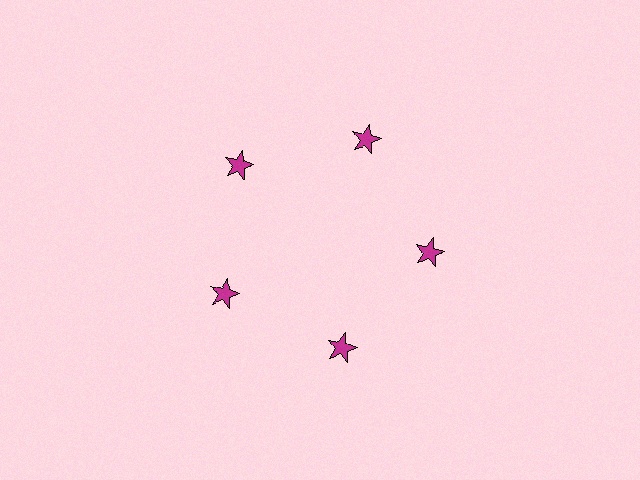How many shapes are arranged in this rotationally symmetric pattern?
There are 5 shapes, arranged in 5 groups of 1.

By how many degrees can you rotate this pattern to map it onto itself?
The pattern maps onto itself every 72 degrees of rotation.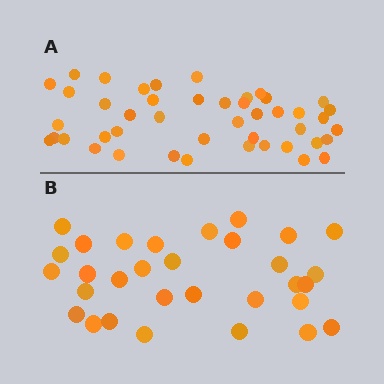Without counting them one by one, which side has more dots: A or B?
Region A (the top region) has more dots.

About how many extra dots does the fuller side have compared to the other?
Region A has approximately 15 more dots than region B.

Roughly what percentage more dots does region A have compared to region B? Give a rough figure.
About 45% more.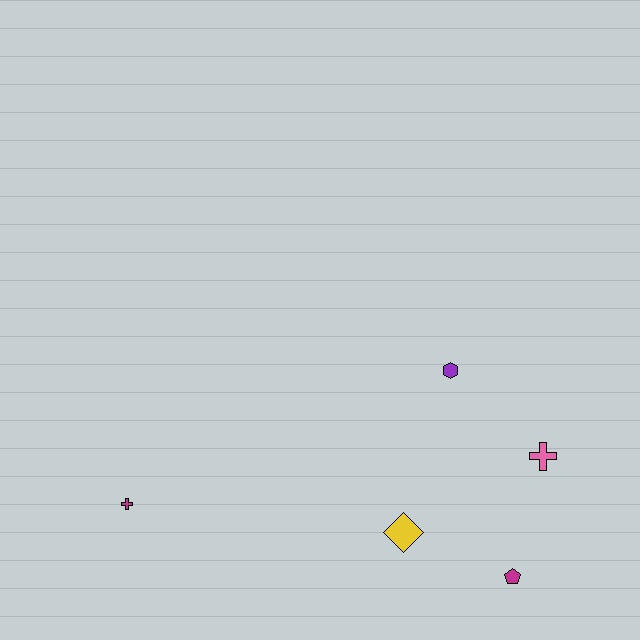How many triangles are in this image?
There are no triangles.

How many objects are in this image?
There are 5 objects.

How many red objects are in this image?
There are no red objects.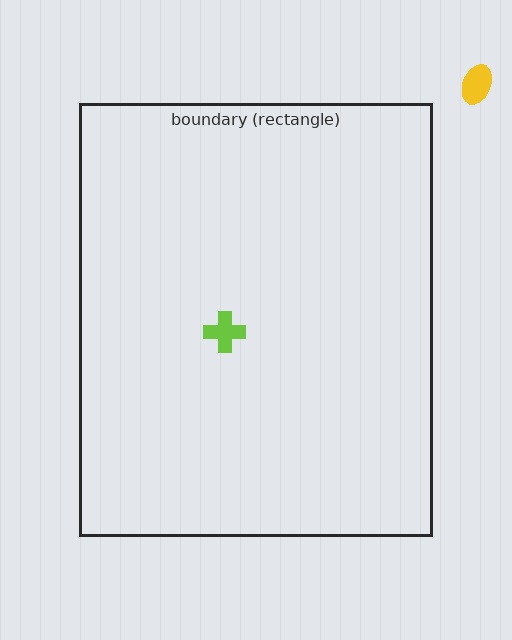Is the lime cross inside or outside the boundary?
Inside.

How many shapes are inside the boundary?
1 inside, 1 outside.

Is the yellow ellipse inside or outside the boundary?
Outside.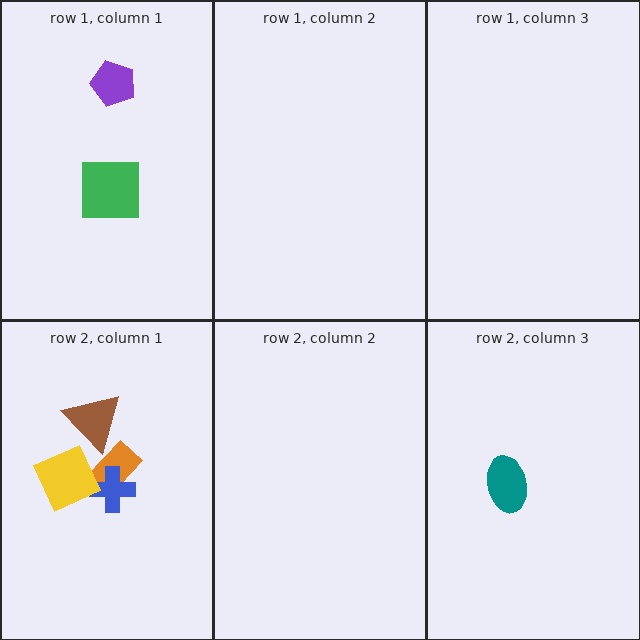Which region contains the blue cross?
The row 2, column 1 region.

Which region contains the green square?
The row 1, column 1 region.